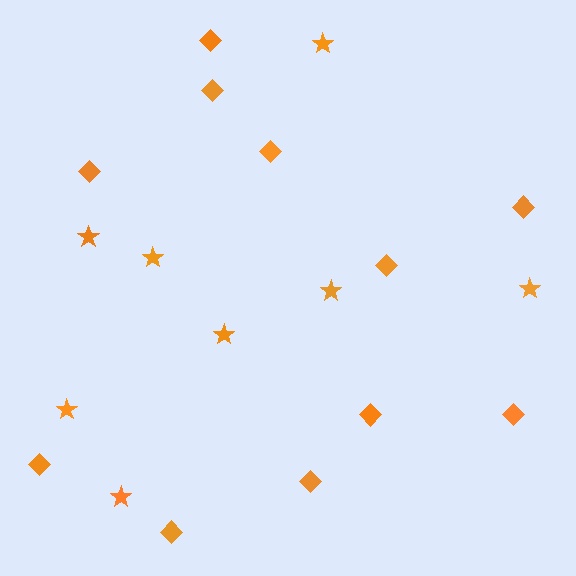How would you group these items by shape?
There are 2 groups: one group of diamonds (11) and one group of stars (8).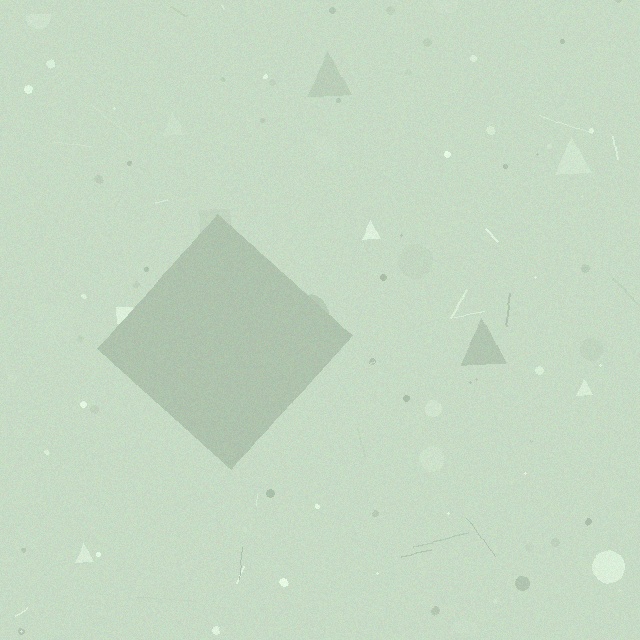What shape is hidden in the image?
A diamond is hidden in the image.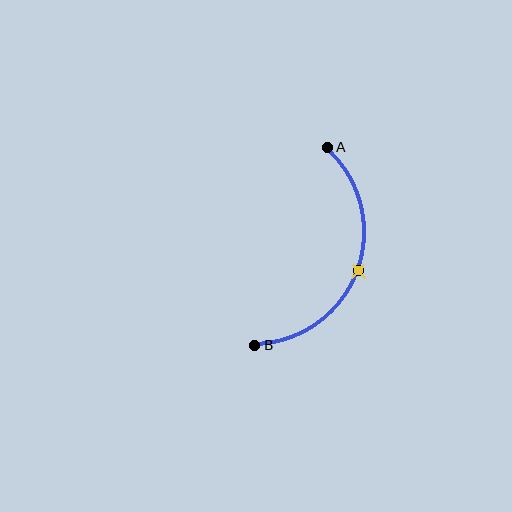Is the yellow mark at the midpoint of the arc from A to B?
Yes. The yellow mark lies on the arc at equal arc-length from both A and B — it is the arc midpoint.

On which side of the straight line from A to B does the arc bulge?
The arc bulges to the right of the straight line connecting A and B.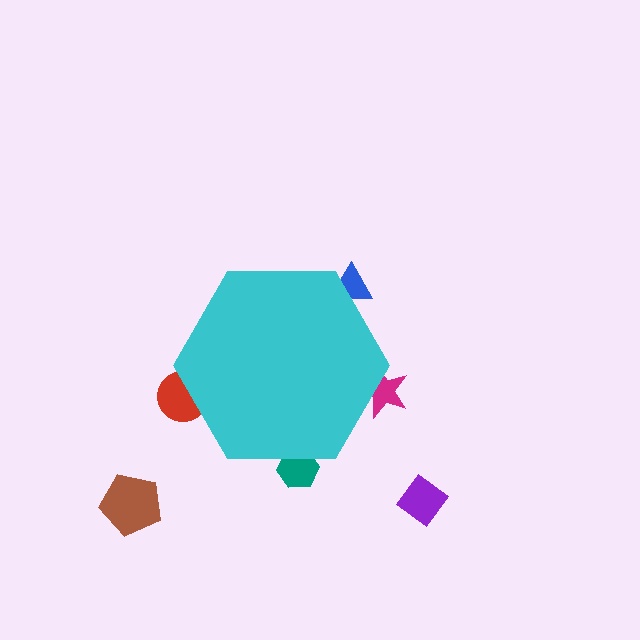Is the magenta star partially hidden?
Yes, the magenta star is partially hidden behind the cyan hexagon.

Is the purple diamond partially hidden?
No, the purple diamond is fully visible.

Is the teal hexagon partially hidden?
Yes, the teal hexagon is partially hidden behind the cyan hexagon.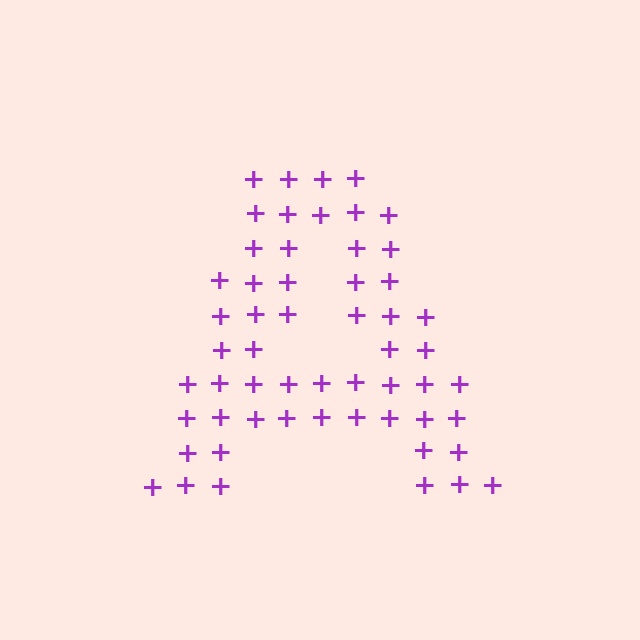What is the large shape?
The large shape is the letter A.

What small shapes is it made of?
It is made of small plus signs.